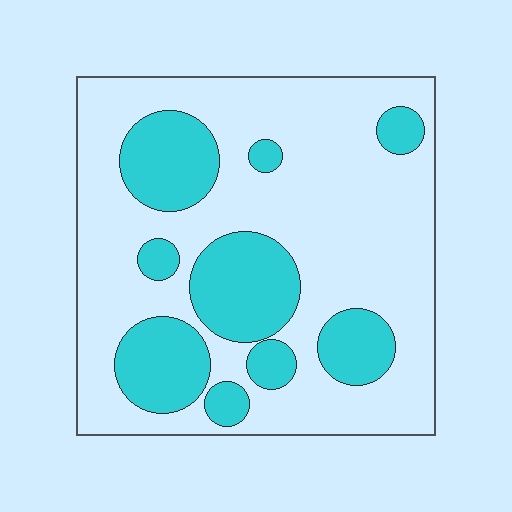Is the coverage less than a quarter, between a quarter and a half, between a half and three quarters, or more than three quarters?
Between a quarter and a half.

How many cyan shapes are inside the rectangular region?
9.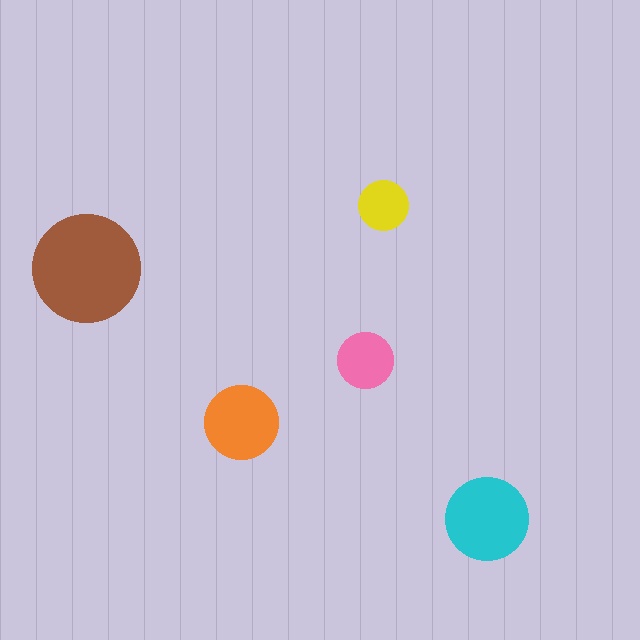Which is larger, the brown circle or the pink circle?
The brown one.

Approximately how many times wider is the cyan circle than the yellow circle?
About 1.5 times wider.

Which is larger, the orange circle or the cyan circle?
The cyan one.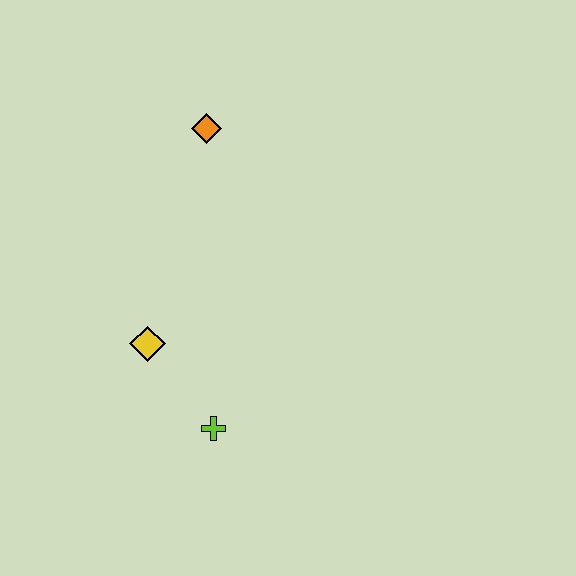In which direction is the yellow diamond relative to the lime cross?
The yellow diamond is above the lime cross.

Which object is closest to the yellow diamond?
The lime cross is closest to the yellow diamond.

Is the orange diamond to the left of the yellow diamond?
No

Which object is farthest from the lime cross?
The orange diamond is farthest from the lime cross.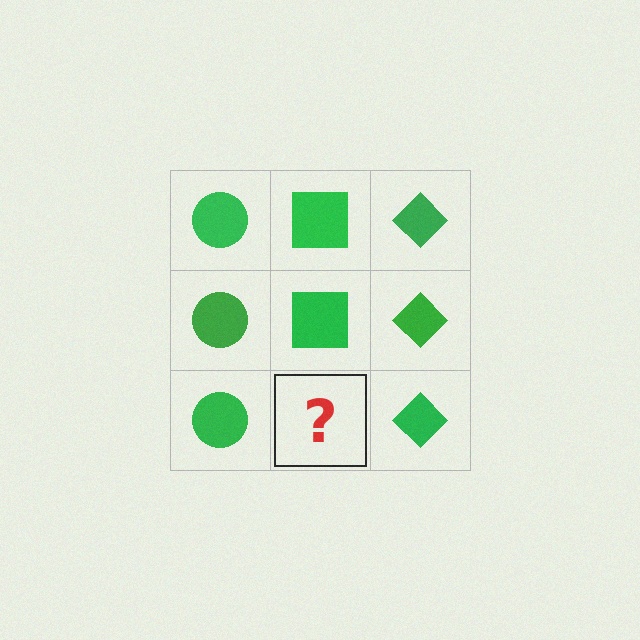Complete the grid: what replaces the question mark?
The question mark should be replaced with a green square.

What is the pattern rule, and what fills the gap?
The rule is that each column has a consistent shape. The gap should be filled with a green square.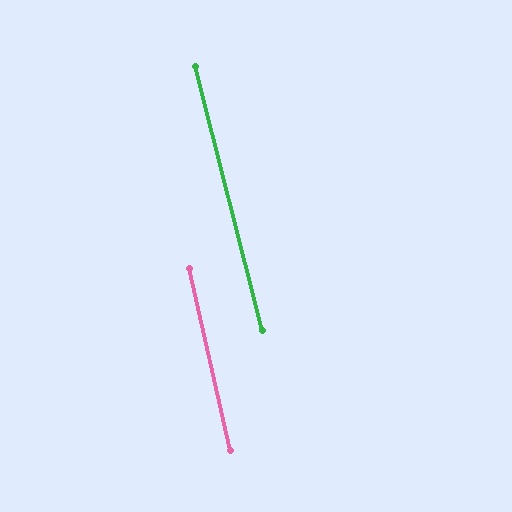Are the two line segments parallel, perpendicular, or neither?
Parallel — their directions differ by only 1.6°.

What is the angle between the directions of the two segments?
Approximately 2 degrees.